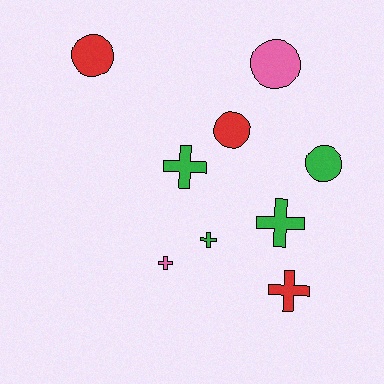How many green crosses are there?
There are 3 green crosses.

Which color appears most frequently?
Green, with 4 objects.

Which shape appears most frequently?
Cross, with 5 objects.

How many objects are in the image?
There are 9 objects.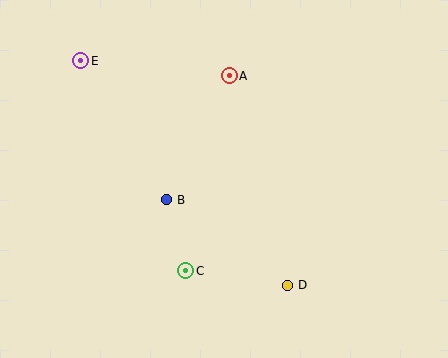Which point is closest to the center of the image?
Point B at (167, 200) is closest to the center.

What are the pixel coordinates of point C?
Point C is at (186, 271).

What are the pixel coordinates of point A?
Point A is at (229, 76).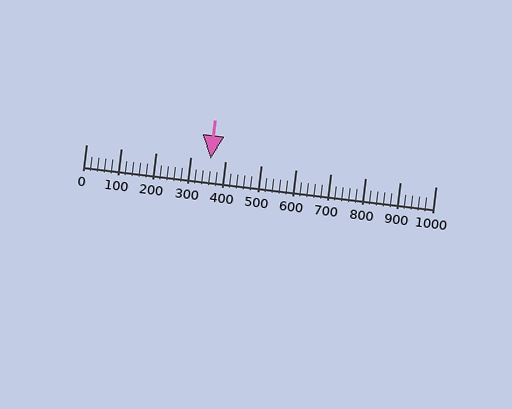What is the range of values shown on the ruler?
The ruler shows values from 0 to 1000.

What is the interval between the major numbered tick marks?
The major tick marks are spaced 100 units apart.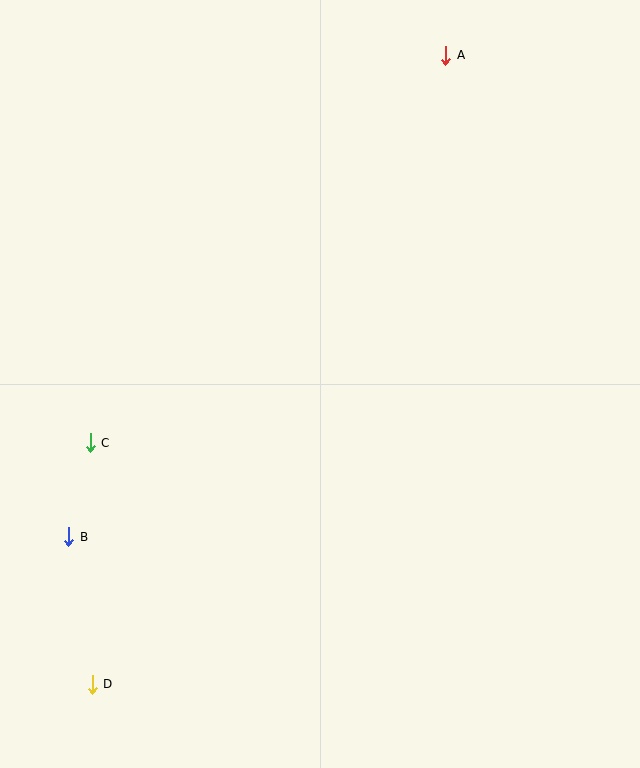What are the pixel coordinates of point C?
Point C is at (90, 443).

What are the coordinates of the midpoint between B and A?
The midpoint between B and A is at (257, 296).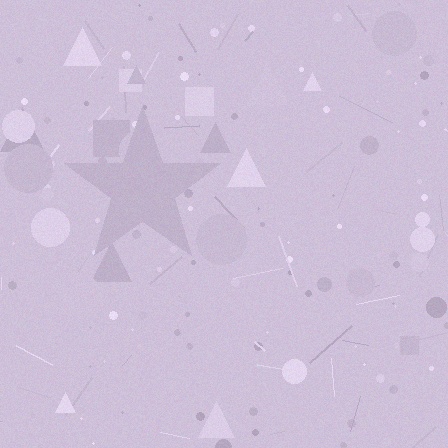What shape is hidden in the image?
A star is hidden in the image.